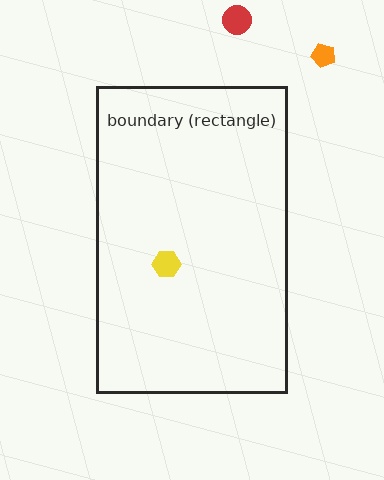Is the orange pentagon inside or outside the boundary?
Outside.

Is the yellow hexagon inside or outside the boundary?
Inside.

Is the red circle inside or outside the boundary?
Outside.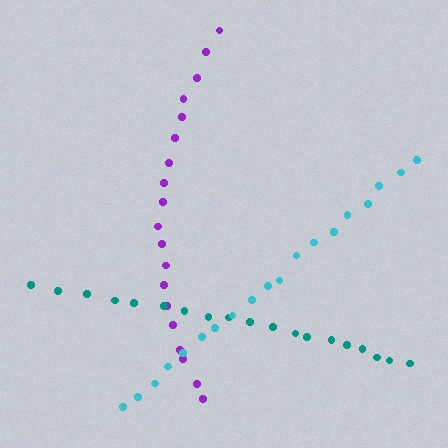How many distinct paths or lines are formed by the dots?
There are 3 distinct paths.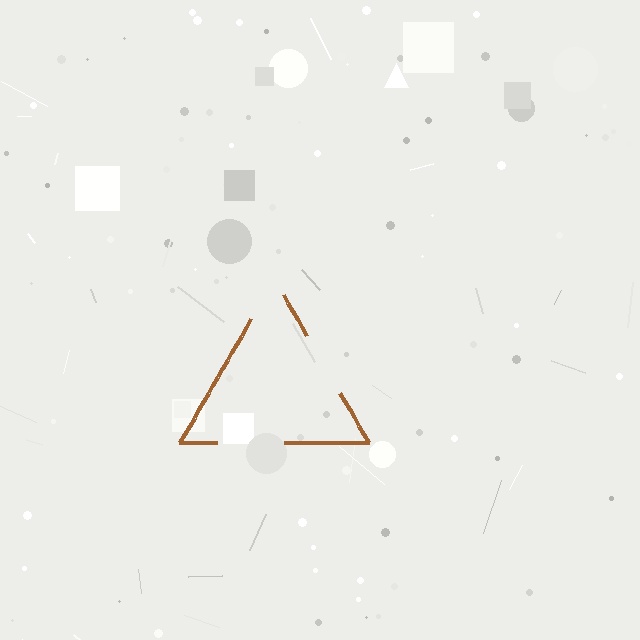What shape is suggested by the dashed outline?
The dashed outline suggests a triangle.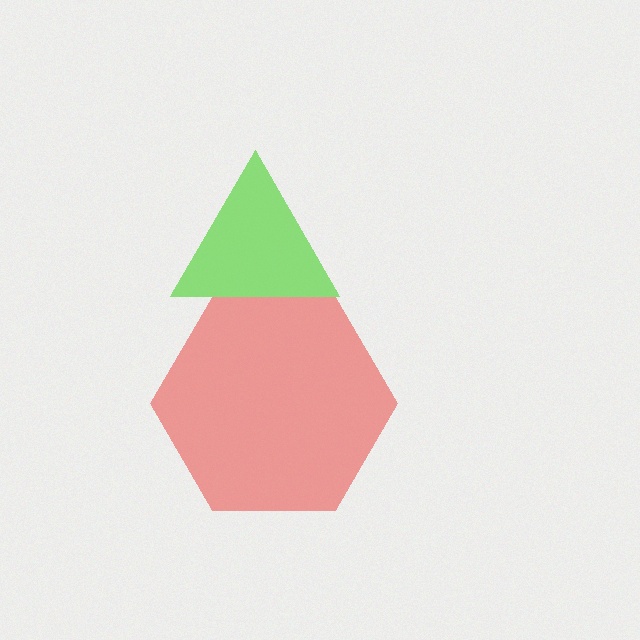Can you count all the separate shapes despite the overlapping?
Yes, there are 2 separate shapes.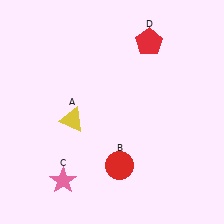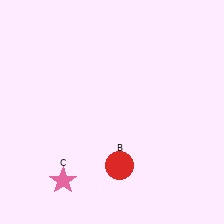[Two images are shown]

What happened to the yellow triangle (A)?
The yellow triangle (A) was removed in Image 2. It was in the bottom-left area of Image 1.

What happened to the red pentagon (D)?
The red pentagon (D) was removed in Image 2. It was in the top-right area of Image 1.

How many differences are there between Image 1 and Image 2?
There are 2 differences between the two images.